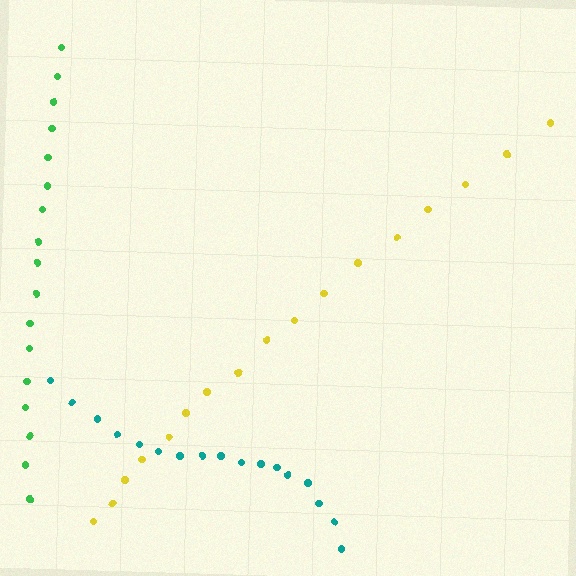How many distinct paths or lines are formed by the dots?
There are 3 distinct paths.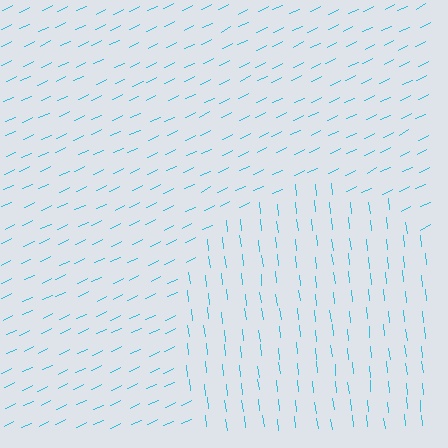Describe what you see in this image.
The image is filled with small cyan line segments. A circle region in the image has lines oriented differently from the surrounding lines, creating a visible texture boundary.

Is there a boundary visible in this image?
Yes, there is a texture boundary formed by a change in line orientation.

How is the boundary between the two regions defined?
The boundary is defined purely by a change in line orientation (approximately 71 degrees difference). All lines are the same color and thickness.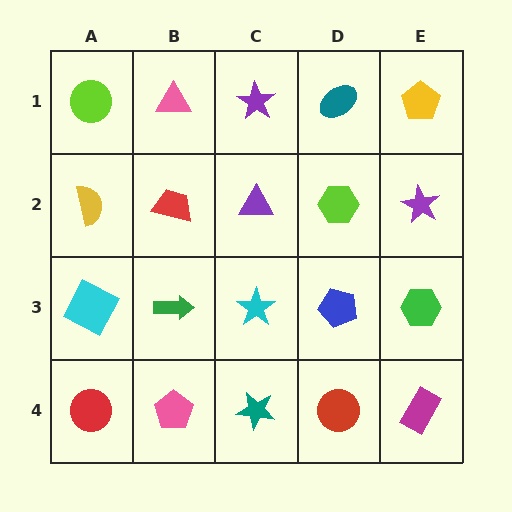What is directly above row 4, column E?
A green hexagon.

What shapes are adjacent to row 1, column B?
A red trapezoid (row 2, column B), a lime circle (row 1, column A), a purple star (row 1, column C).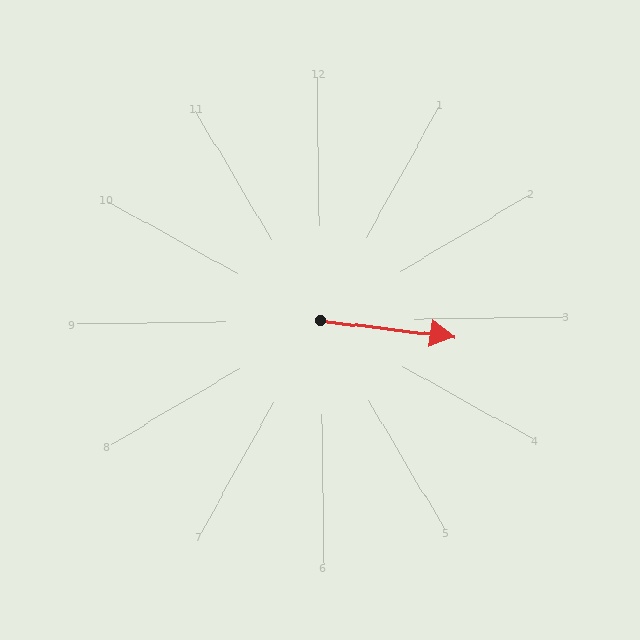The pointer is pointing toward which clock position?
Roughly 3 o'clock.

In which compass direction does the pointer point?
East.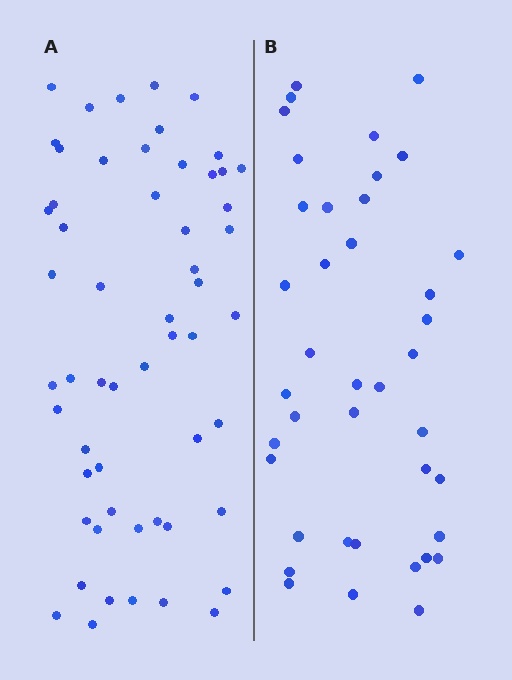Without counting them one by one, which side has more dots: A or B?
Region A (the left region) has more dots.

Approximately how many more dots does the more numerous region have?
Region A has approximately 15 more dots than region B.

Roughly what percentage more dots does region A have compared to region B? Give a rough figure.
About 40% more.